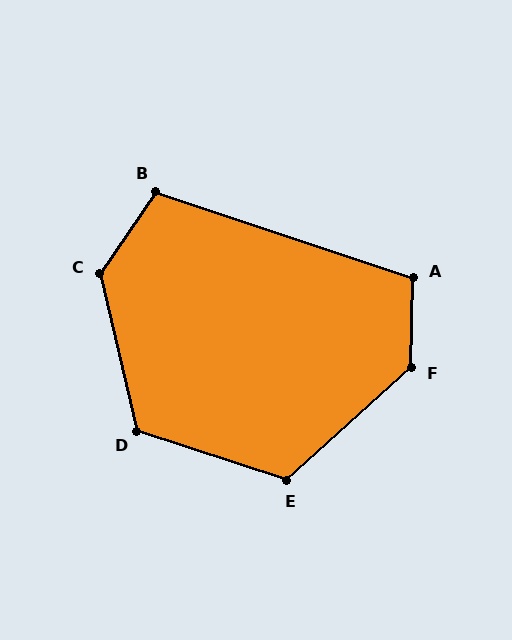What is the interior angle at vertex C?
Approximately 132 degrees (obtuse).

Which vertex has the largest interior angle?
F, at approximately 133 degrees.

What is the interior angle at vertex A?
Approximately 107 degrees (obtuse).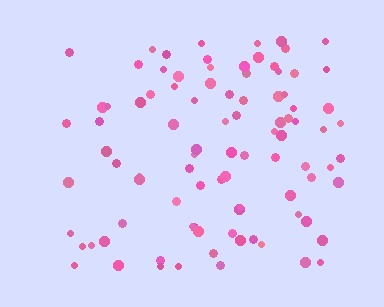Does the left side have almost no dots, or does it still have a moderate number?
Still a moderate number, just noticeably fewer than the right.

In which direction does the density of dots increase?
From left to right, with the right side densest.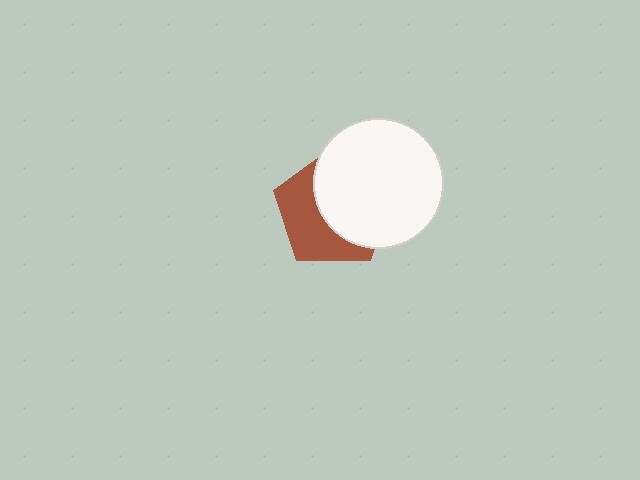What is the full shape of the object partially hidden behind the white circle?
The partially hidden object is a brown pentagon.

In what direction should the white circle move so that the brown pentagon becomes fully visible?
The white circle should move right. That is the shortest direction to clear the overlap and leave the brown pentagon fully visible.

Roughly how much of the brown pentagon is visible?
A small part of it is visible (roughly 45%).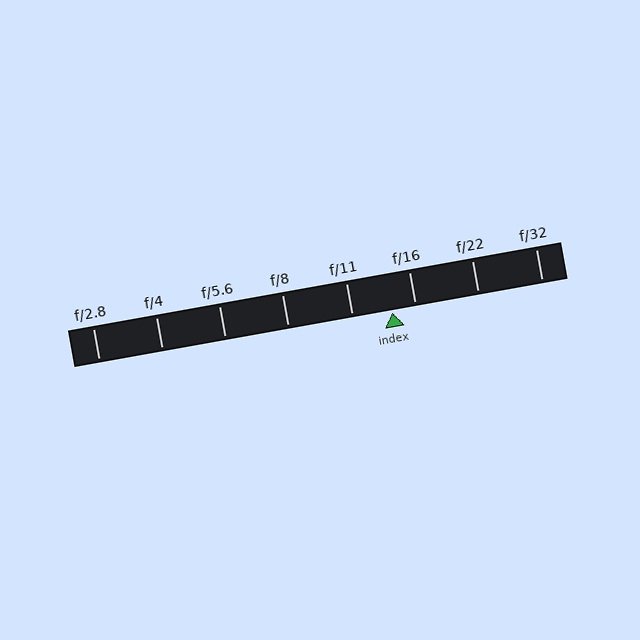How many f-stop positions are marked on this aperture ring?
There are 8 f-stop positions marked.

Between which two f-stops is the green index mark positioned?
The index mark is between f/11 and f/16.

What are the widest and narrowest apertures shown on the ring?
The widest aperture shown is f/2.8 and the narrowest is f/32.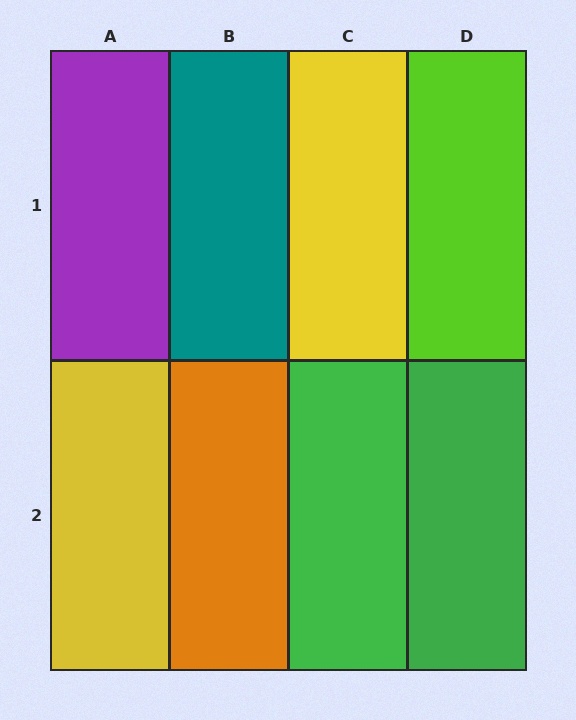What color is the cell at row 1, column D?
Lime.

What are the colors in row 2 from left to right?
Yellow, orange, green, green.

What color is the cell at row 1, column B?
Teal.